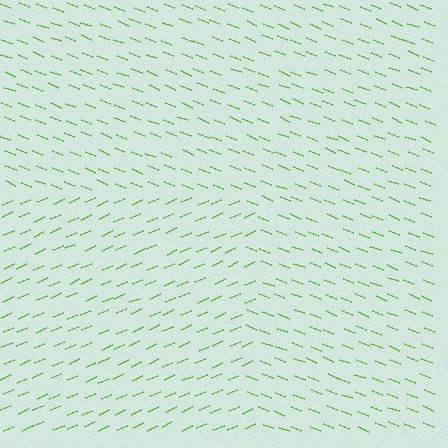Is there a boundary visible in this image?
Yes, there is a texture boundary formed by a change in line orientation.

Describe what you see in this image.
The image is filled with small lime line segments. A rectangle region in the image has lines oriented differently from the surrounding lines, creating a visible texture boundary.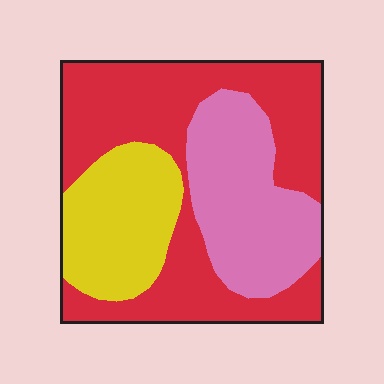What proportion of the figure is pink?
Pink takes up about one quarter (1/4) of the figure.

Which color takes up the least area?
Yellow, at roughly 20%.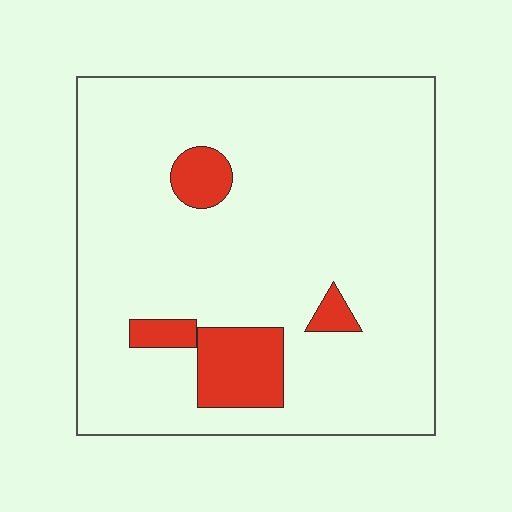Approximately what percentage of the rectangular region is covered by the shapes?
Approximately 10%.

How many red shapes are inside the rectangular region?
4.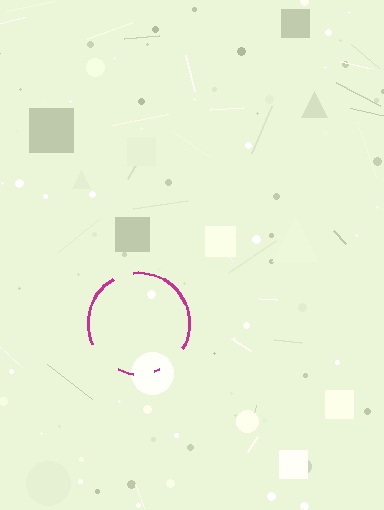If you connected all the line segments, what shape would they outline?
They would outline a circle.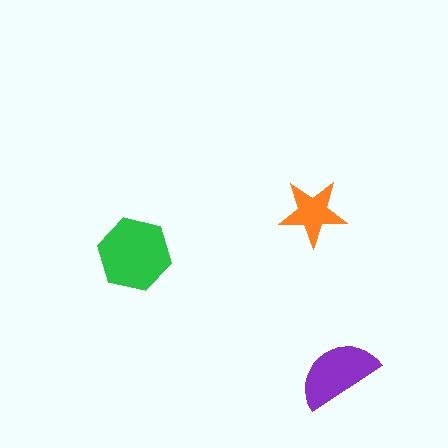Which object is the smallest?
The orange star.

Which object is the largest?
The green hexagon.